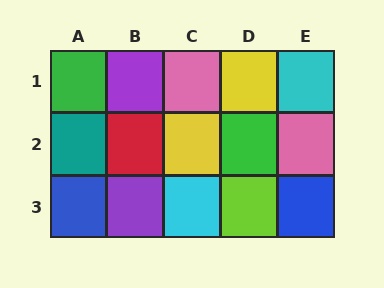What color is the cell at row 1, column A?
Green.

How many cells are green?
2 cells are green.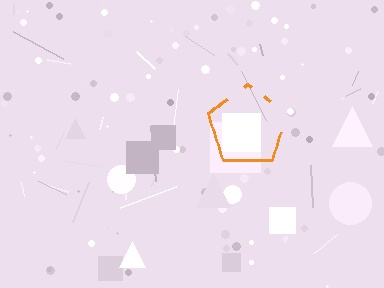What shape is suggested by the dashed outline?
The dashed outline suggests a pentagon.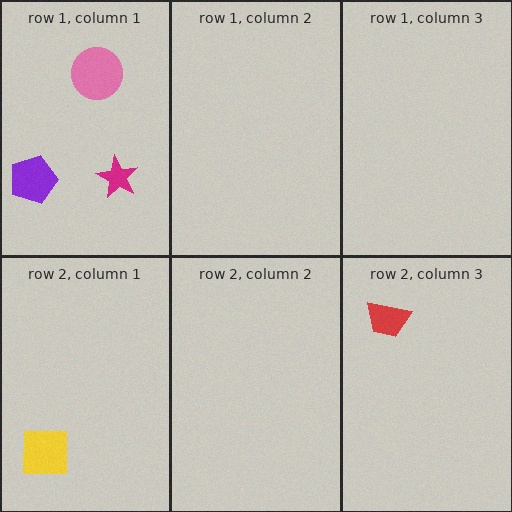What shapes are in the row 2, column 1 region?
The yellow square.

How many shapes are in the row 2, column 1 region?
1.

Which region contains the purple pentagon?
The row 1, column 1 region.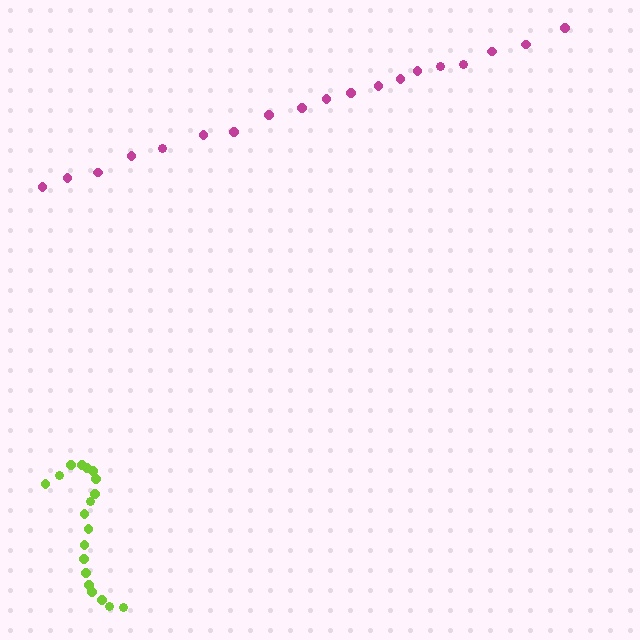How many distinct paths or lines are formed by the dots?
There are 2 distinct paths.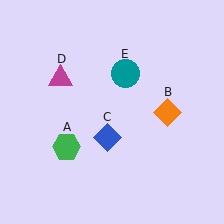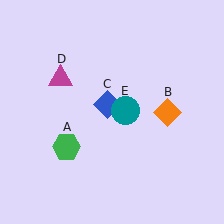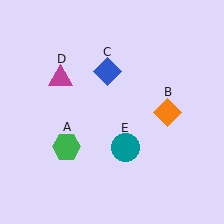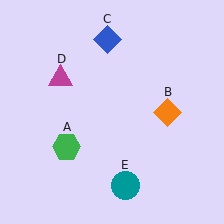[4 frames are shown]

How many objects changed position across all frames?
2 objects changed position: blue diamond (object C), teal circle (object E).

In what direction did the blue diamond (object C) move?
The blue diamond (object C) moved up.